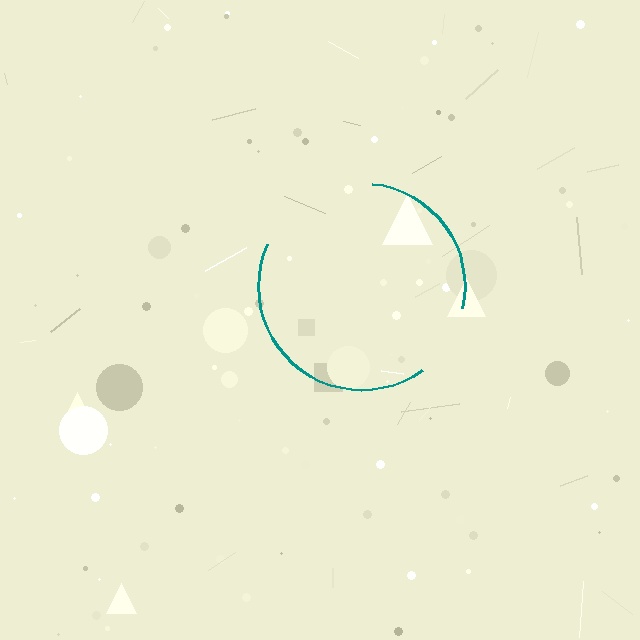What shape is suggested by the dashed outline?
The dashed outline suggests a circle.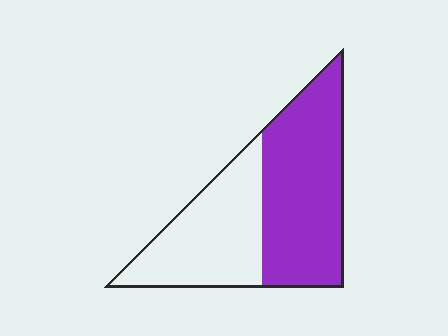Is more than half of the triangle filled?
Yes.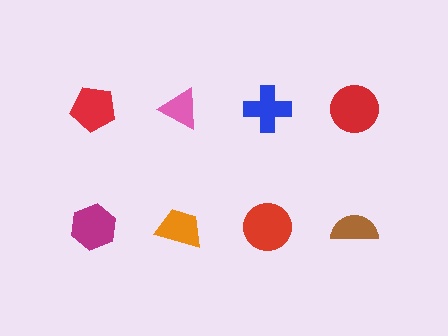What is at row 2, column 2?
An orange trapezoid.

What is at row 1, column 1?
A red pentagon.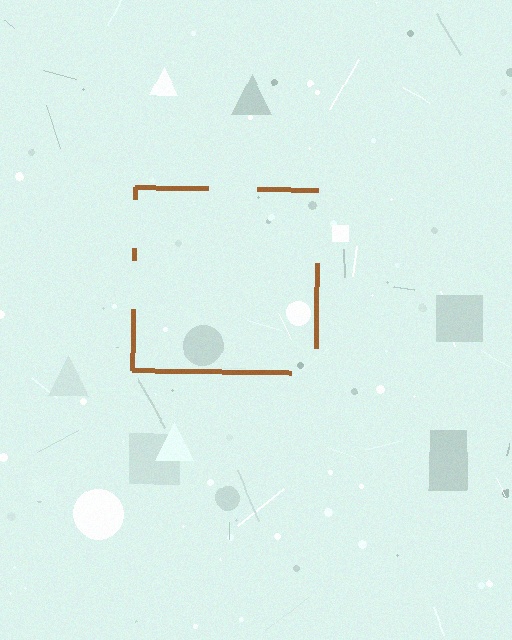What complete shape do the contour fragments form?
The contour fragments form a square.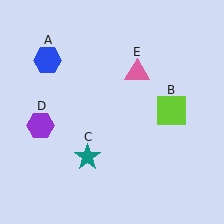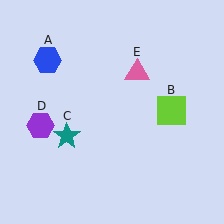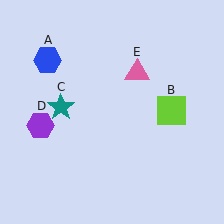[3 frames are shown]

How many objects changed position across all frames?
1 object changed position: teal star (object C).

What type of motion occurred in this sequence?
The teal star (object C) rotated clockwise around the center of the scene.